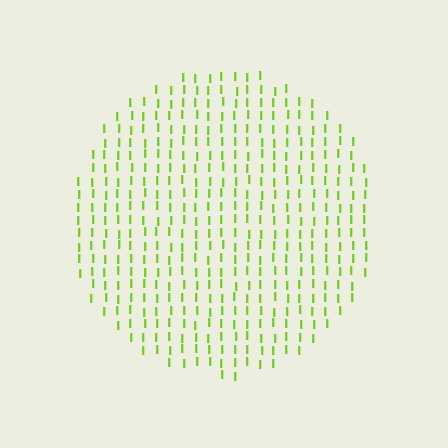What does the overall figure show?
The overall figure shows a circle.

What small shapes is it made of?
It is made of small letter I's.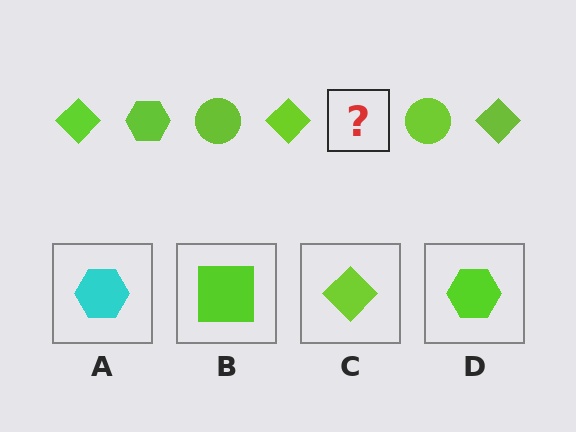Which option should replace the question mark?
Option D.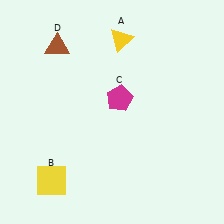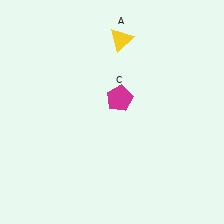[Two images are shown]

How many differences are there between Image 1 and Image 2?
There are 2 differences between the two images.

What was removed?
The brown triangle (D), the yellow square (B) were removed in Image 2.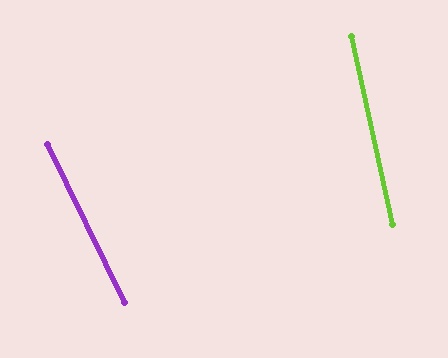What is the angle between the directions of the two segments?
Approximately 14 degrees.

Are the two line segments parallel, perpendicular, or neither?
Neither parallel nor perpendicular — they differ by about 14°.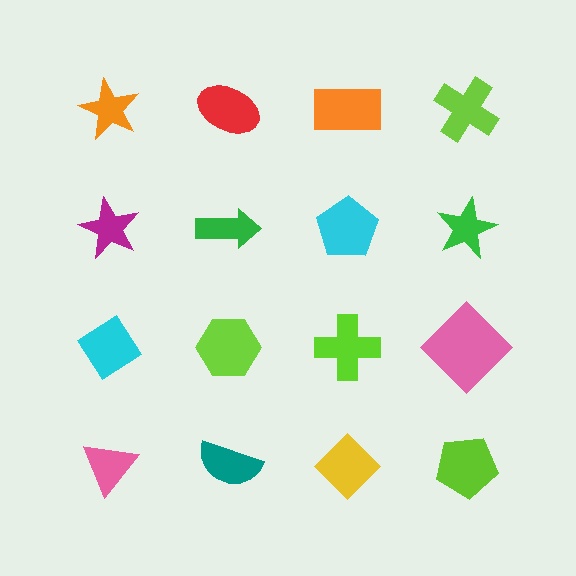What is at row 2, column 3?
A cyan pentagon.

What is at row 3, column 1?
A cyan diamond.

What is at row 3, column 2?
A lime hexagon.